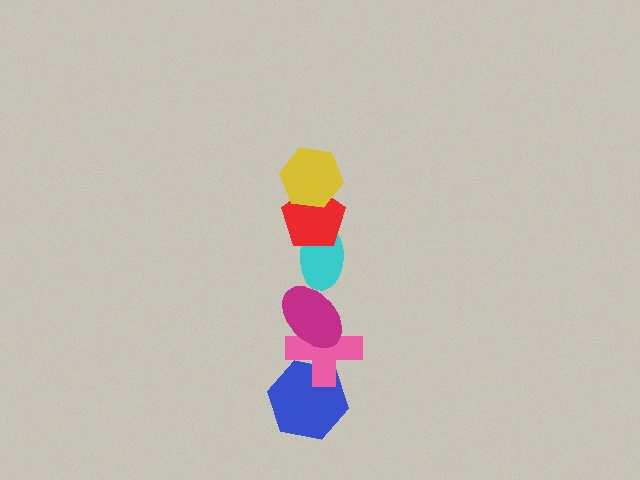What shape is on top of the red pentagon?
The yellow hexagon is on top of the red pentagon.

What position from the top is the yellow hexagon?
The yellow hexagon is 1st from the top.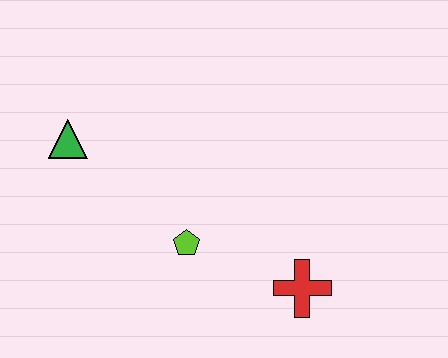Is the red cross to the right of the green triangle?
Yes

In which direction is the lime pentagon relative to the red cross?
The lime pentagon is to the left of the red cross.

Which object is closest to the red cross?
The lime pentagon is closest to the red cross.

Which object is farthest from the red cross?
The green triangle is farthest from the red cross.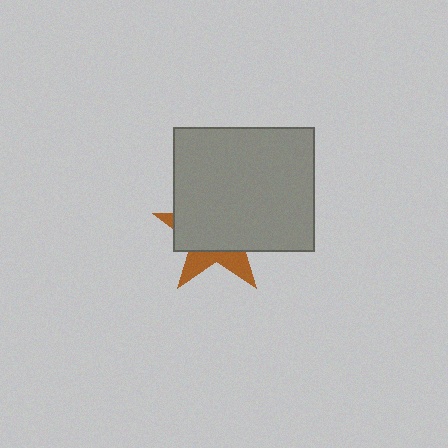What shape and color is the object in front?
The object in front is a gray rectangle.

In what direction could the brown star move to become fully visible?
The brown star could move down. That would shift it out from behind the gray rectangle entirely.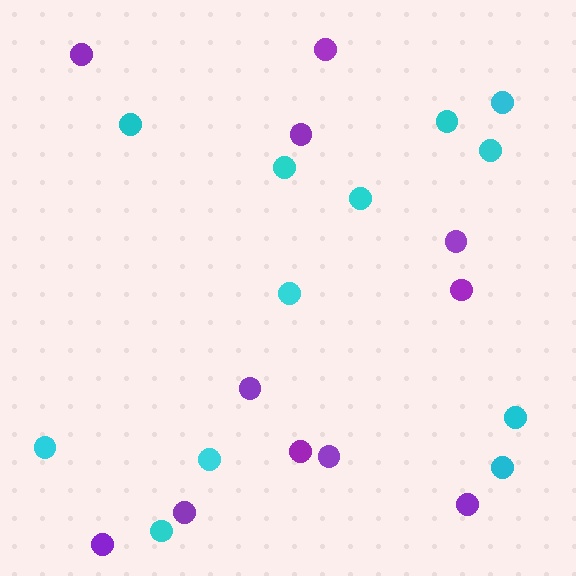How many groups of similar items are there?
There are 2 groups: one group of cyan circles (12) and one group of purple circles (11).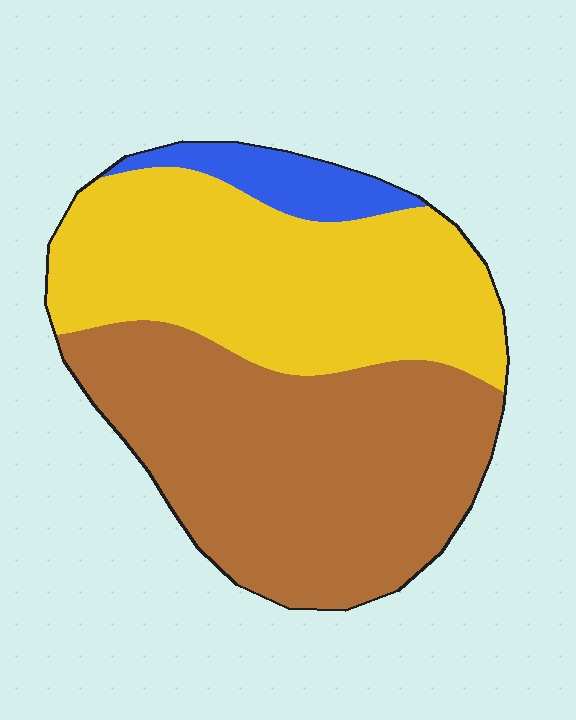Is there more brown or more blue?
Brown.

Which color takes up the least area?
Blue, at roughly 10%.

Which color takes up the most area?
Brown, at roughly 50%.